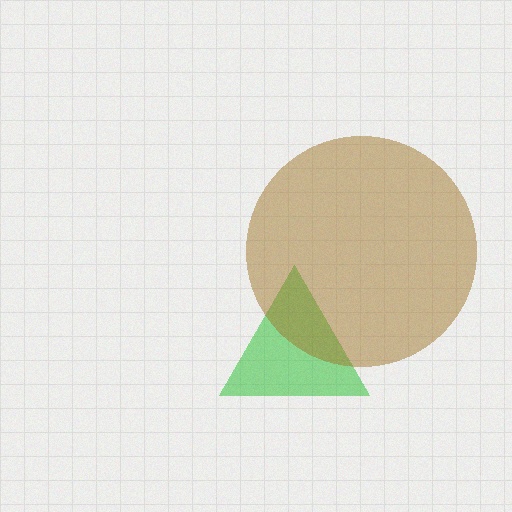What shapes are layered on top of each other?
The layered shapes are: a green triangle, a brown circle.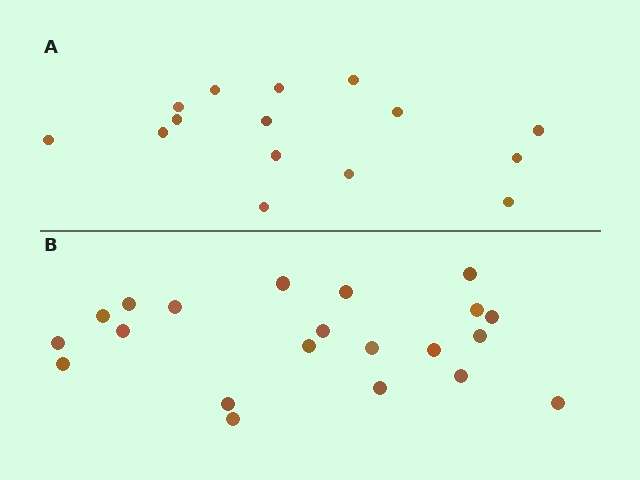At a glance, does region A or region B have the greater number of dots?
Region B (the bottom region) has more dots.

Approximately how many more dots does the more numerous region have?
Region B has about 6 more dots than region A.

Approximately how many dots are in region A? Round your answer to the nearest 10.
About 20 dots. (The exact count is 15, which rounds to 20.)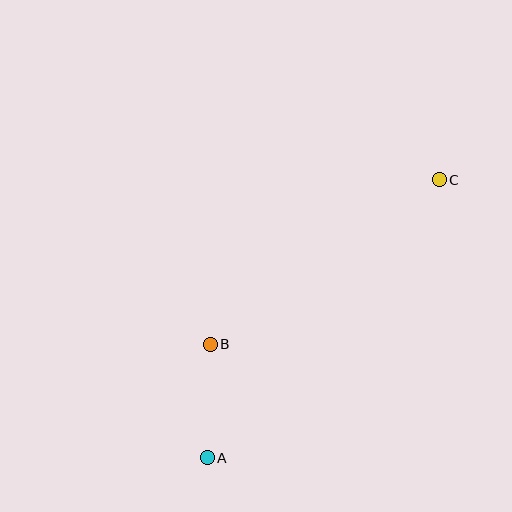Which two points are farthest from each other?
Points A and C are farthest from each other.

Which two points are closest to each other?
Points A and B are closest to each other.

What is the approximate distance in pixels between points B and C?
The distance between B and C is approximately 282 pixels.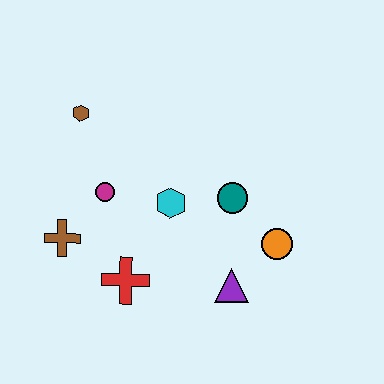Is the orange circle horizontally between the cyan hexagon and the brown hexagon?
No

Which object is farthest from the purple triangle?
The brown hexagon is farthest from the purple triangle.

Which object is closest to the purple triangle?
The orange circle is closest to the purple triangle.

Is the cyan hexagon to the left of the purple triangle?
Yes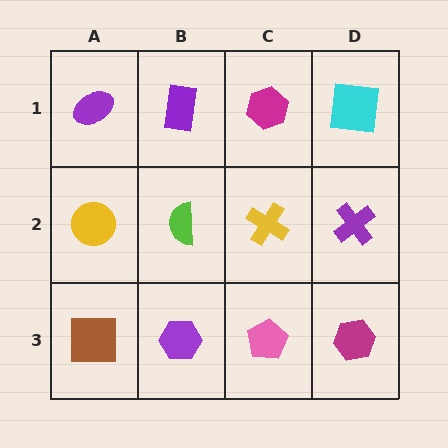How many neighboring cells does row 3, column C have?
3.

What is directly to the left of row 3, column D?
A pink pentagon.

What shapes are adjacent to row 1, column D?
A purple cross (row 2, column D), a magenta hexagon (row 1, column C).